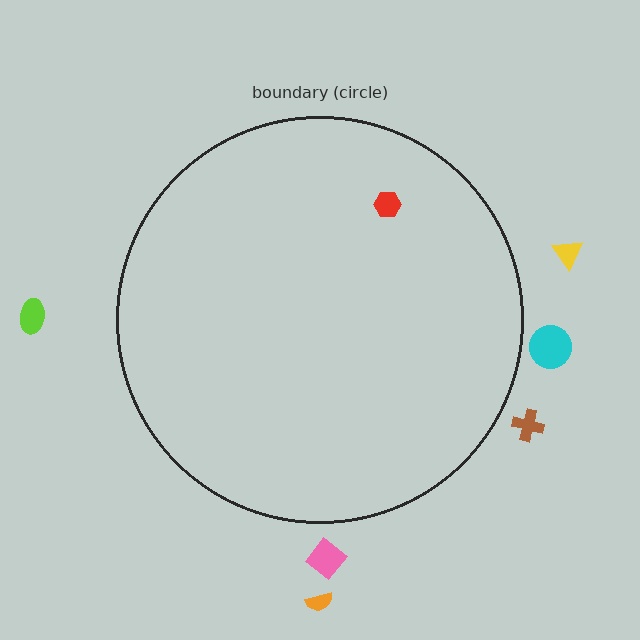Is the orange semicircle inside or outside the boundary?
Outside.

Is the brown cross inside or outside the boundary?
Outside.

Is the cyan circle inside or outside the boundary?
Outside.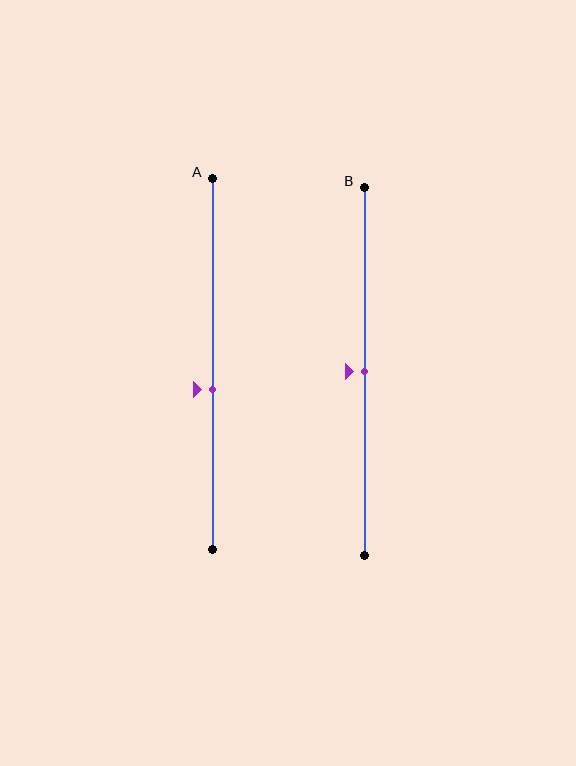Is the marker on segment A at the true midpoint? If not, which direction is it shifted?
No, the marker on segment A is shifted downward by about 7% of the segment length.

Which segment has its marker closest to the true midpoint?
Segment B has its marker closest to the true midpoint.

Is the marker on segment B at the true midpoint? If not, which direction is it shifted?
Yes, the marker on segment B is at the true midpoint.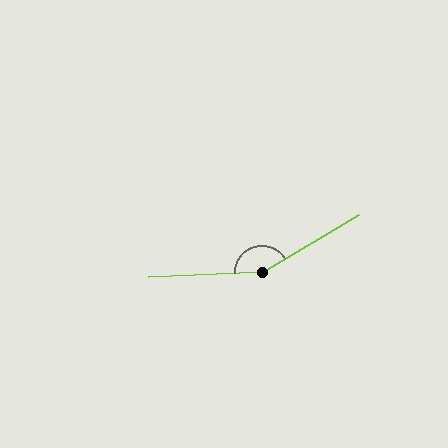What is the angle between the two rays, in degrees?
Approximately 152 degrees.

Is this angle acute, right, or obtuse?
It is obtuse.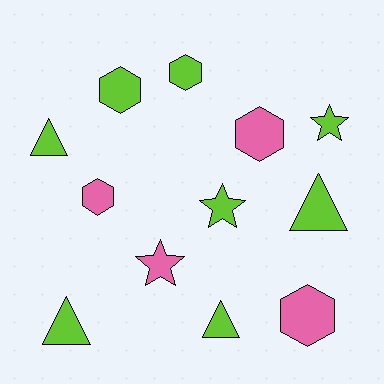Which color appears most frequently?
Lime, with 8 objects.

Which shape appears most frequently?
Hexagon, with 5 objects.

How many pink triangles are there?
There are no pink triangles.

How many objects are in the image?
There are 12 objects.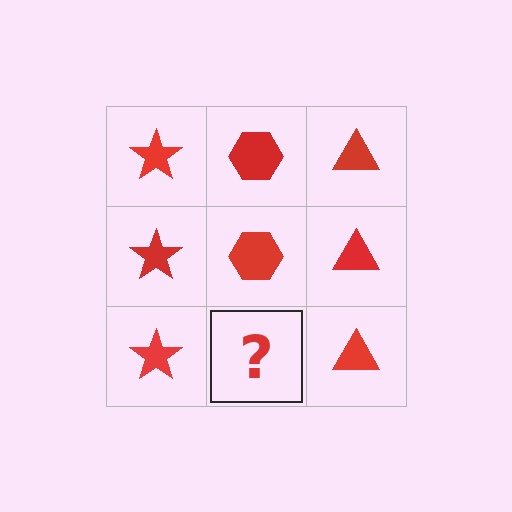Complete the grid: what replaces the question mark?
The question mark should be replaced with a red hexagon.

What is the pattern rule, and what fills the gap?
The rule is that each column has a consistent shape. The gap should be filled with a red hexagon.